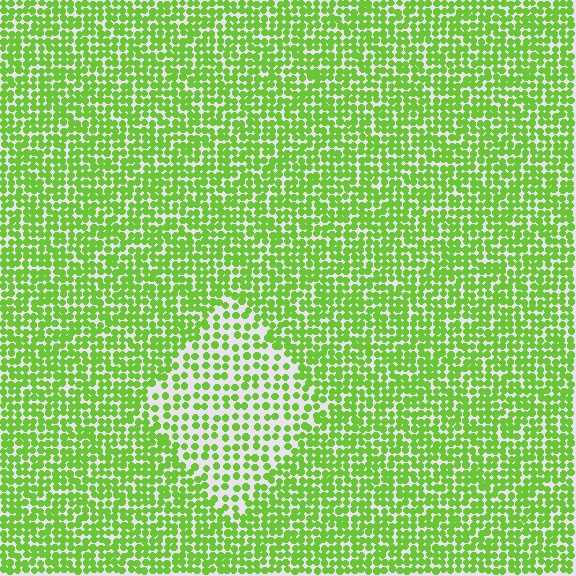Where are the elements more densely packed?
The elements are more densely packed outside the diamond boundary.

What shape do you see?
I see a diamond.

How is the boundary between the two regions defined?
The boundary is defined by a change in element density (approximately 1.8x ratio). All elements are the same color, size, and shape.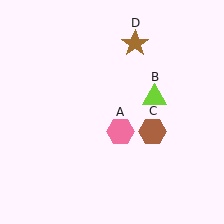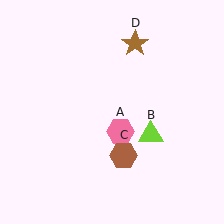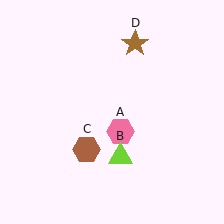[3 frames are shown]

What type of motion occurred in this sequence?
The lime triangle (object B), brown hexagon (object C) rotated clockwise around the center of the scene.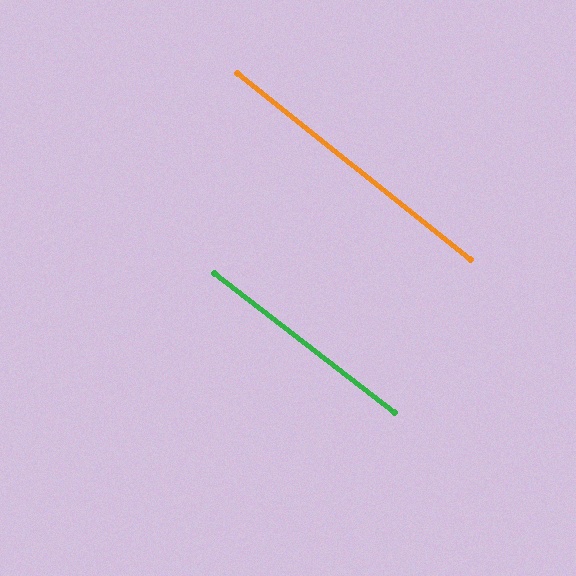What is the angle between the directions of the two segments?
Approximately 1 degree.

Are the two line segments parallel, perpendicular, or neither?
Parallel — their directions differ by only 0.9°.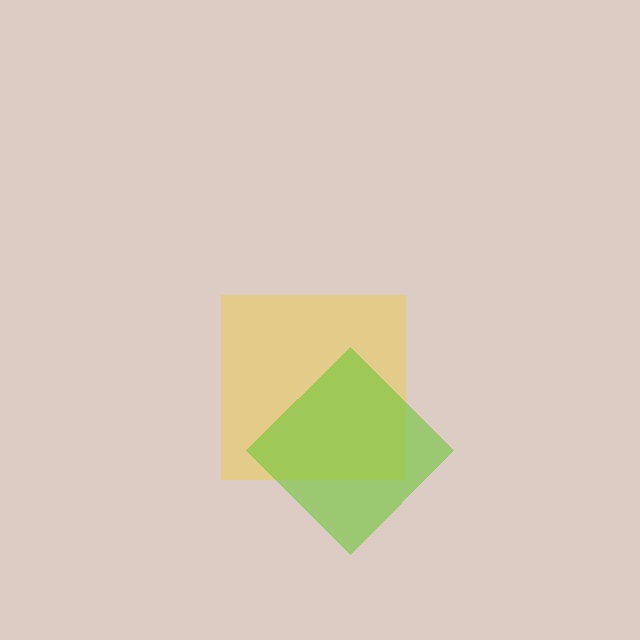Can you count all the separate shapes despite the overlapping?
Yes, there are 2 separate shapes.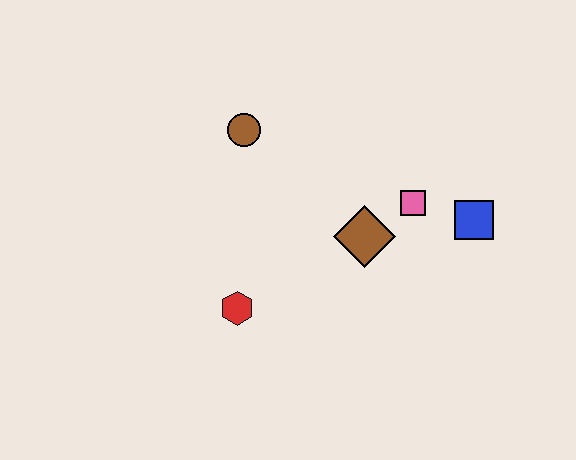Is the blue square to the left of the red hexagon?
No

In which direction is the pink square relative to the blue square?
The pink square is to the left of the blue square.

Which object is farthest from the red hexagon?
The blue square is farthest from the red hexagon.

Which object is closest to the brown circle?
The brown diamond is closest to the brown circle.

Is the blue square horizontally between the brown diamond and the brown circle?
No